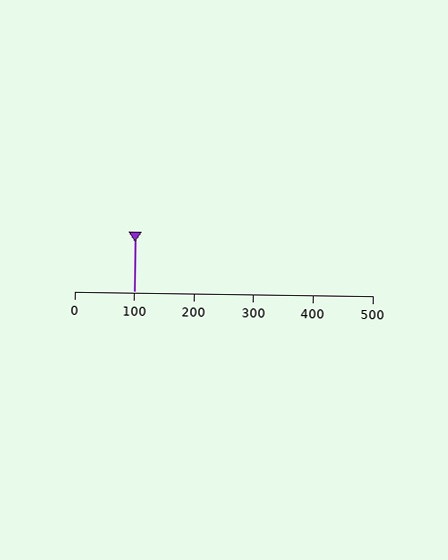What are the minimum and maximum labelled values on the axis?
The axis runs from 0 to 500.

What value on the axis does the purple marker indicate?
The marker indicates approximately 100.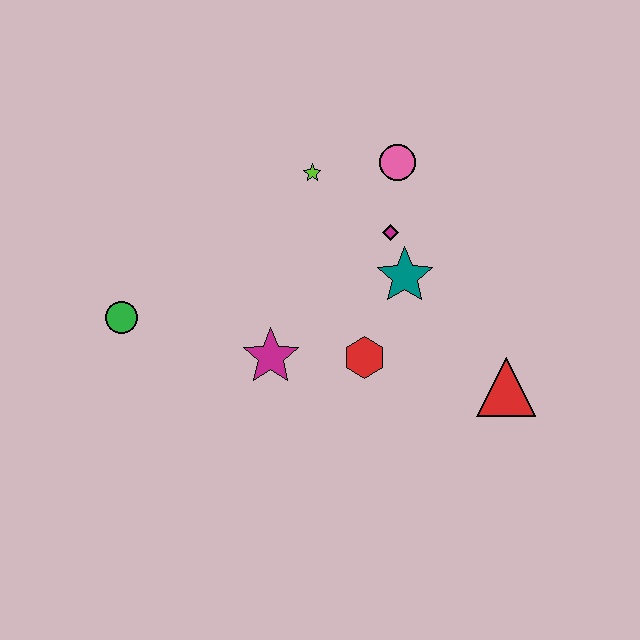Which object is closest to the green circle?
The magenta star is closest to the green circle.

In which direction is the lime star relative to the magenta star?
The lime star is above the magenta star.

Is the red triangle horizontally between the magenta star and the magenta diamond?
No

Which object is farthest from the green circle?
The red triangle is farthest from the green circle.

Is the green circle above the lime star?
No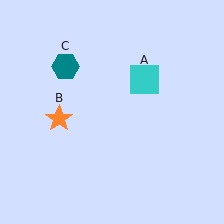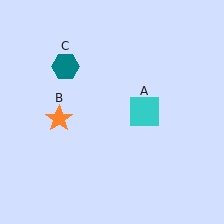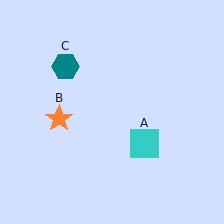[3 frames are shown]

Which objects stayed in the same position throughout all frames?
Orange star (object B) and teal hexagon (object C) remained stationary.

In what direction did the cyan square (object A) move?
The cyan square (object A) moved down.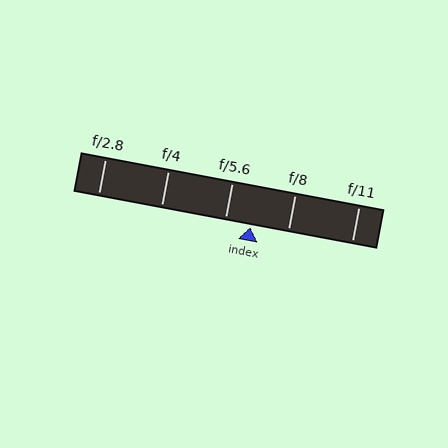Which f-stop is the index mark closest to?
The index mark is closest to f/5.6.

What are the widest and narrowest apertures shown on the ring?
The widest aperture shown is f/2.8 and the narrowest is f/11.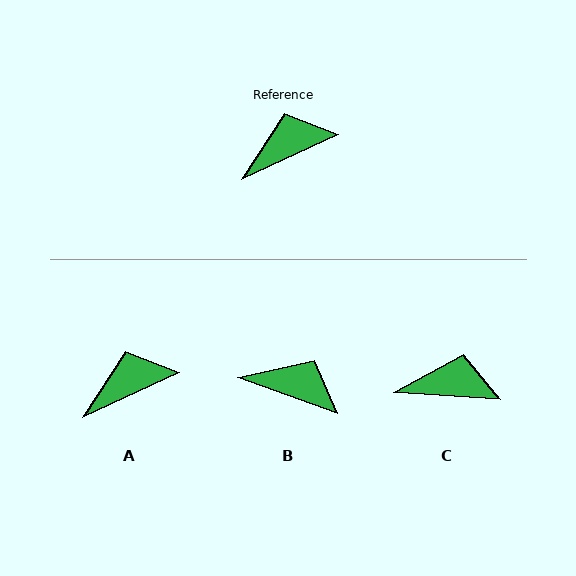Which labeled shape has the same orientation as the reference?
A.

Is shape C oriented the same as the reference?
No, it is off by about 29 degrees.